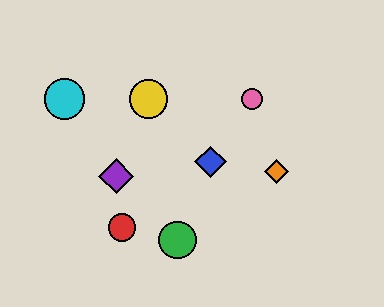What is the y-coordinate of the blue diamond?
The blue diamond is at y≈162.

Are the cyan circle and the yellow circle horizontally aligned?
Yes, both are at y≈99.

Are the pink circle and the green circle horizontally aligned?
No, the pink circle is at y≈99 and the green circle is at y≈240.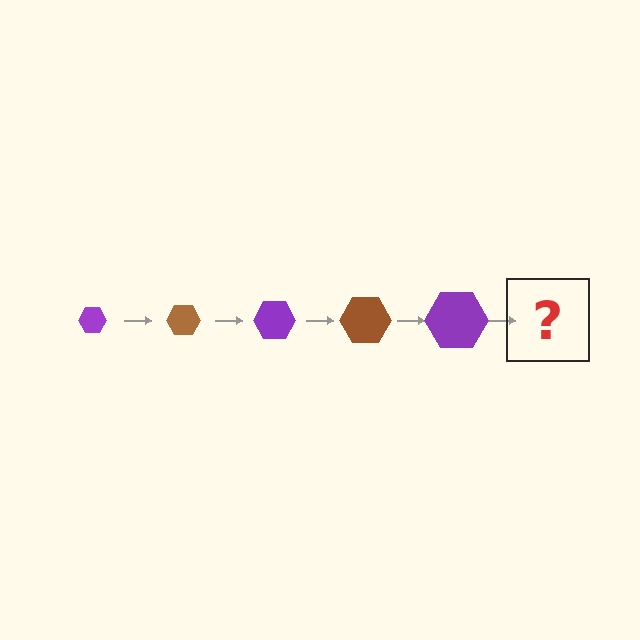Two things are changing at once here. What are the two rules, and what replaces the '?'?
The two rules are that the hexagon grows larger each step and the color cycles through purple and brown. The '?' should be a brown hexagon, larger than the previous one.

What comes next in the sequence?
The next element should be a brown hexagon, larger than the previous one.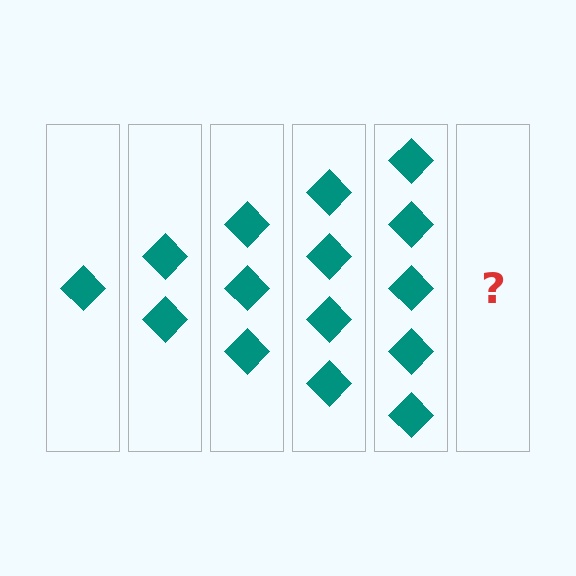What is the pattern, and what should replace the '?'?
The pattern is that each step adds one more diamond. The '?' should be 6 diamonds.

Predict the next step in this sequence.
The next step is 6 diamonds.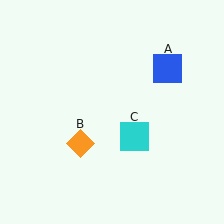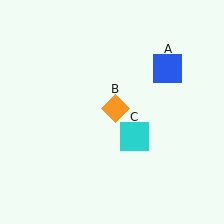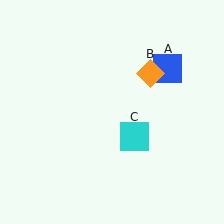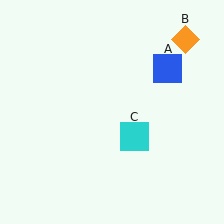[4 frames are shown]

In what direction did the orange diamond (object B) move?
The orange diamond (object B) moved up and to the right.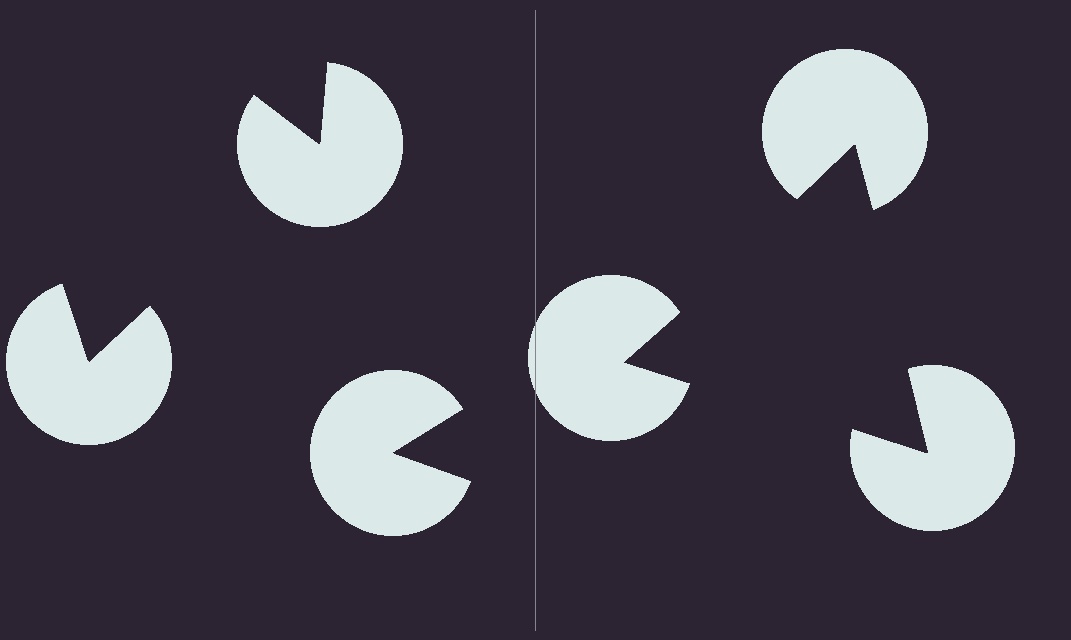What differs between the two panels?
The pac-man discs are positioned identically on both sides; only the wedge orientations differ. On the right they align to a triangle; on the left they are misaligned.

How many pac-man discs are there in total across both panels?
6 — 3 on each side.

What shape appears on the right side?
An illusory triangle.